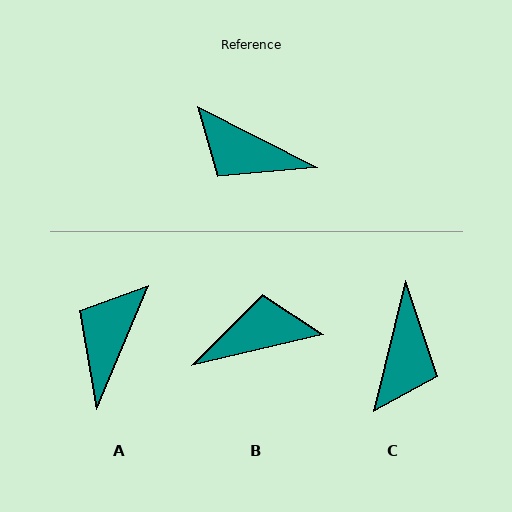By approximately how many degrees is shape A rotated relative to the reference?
Approximately 86 degrees clockwise.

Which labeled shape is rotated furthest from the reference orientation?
B, about 140 degrees away.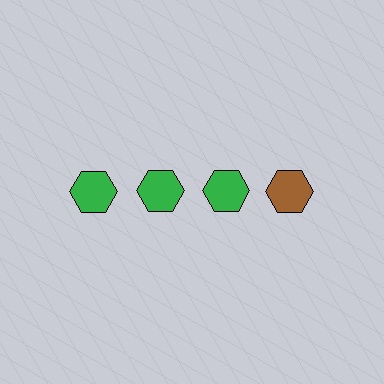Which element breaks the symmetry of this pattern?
The brown hexagon in the top row, second from right column breaks the symmetry. All other shapes are green hexagons.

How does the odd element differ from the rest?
It has a different color: brown instead of green.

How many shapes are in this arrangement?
There are 4 shapes arranged in a grid pattern.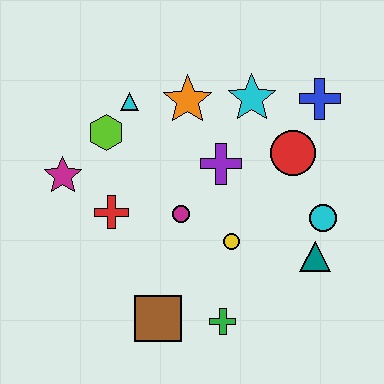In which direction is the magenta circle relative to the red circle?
The magenta circle is to the left of the red circle.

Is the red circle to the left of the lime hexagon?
No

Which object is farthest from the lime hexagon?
The teal triangle is farthest from the lime hexagon.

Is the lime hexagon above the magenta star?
Yes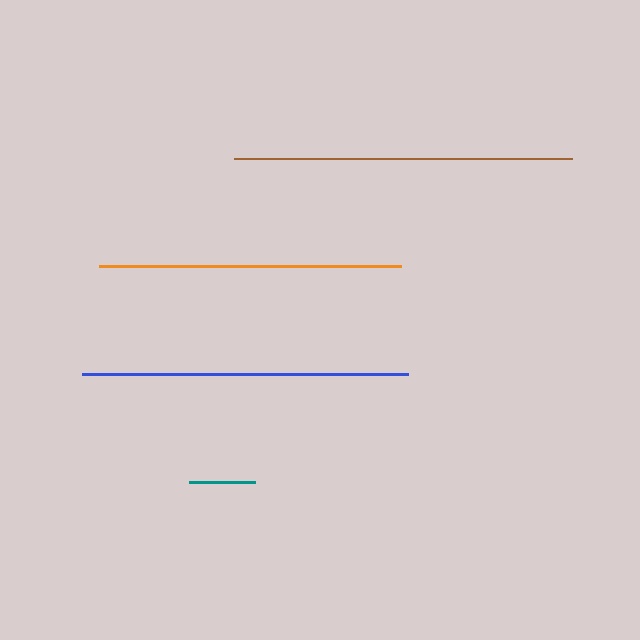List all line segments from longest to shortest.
From longest to shortest: brown, blue, orange, teal.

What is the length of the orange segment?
The orange segment is approximately 303 pixels long.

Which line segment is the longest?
The brown line is the longest at approximately 338 pixels.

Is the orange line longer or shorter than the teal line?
The orange line is longer than the teal line.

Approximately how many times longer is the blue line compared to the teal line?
The blue line is approximately 5.0 times the length of the teal line.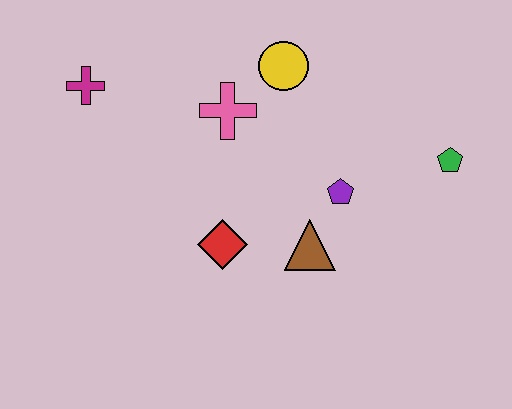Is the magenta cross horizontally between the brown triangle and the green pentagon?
No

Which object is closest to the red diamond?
The brown triangle is closest to the red diamond.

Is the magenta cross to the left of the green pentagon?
Yes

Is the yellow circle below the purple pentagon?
No